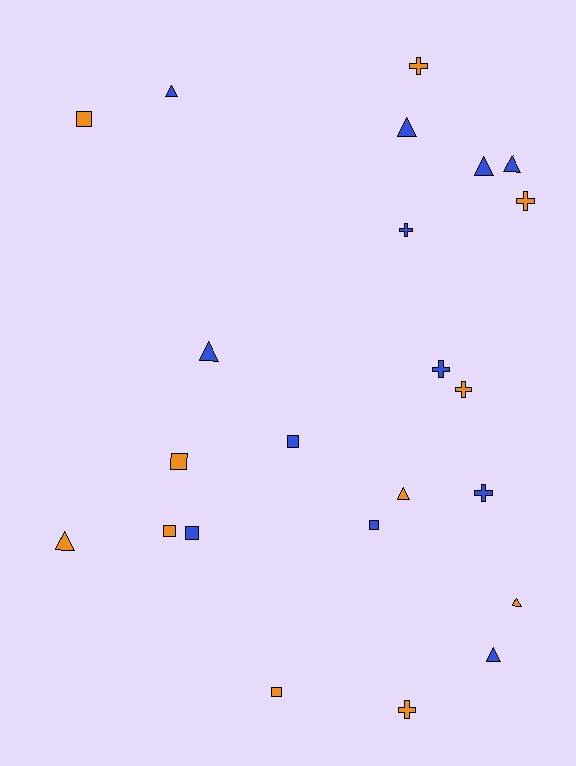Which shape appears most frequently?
Triangle, with 9 objects.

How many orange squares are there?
There are 4 orange squares.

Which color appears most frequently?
Blue, with 12 objects.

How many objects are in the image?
There are 23 objects.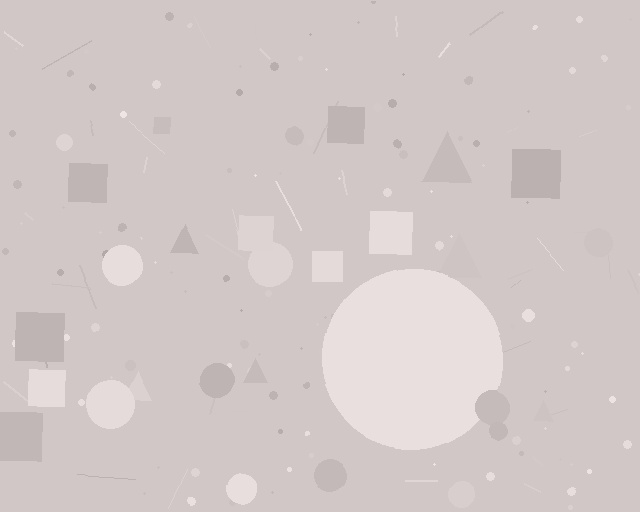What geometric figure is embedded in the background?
A circle is embedded in the background.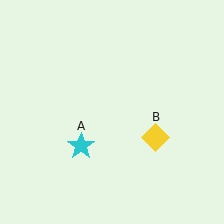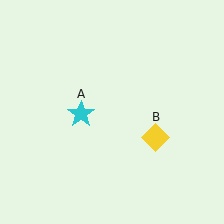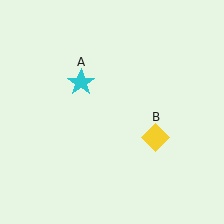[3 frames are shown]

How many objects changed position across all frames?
1 object changed position: cyan star (object A).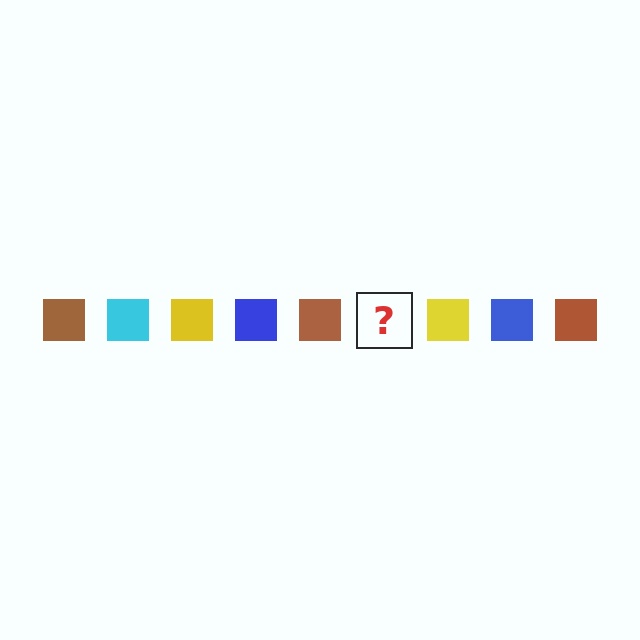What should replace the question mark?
The question mark should be replaced with a cyan square.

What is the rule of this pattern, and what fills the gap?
The rule is that the pattern cycles through brown, cyan, yellow, blue squares. The gap should be filled with a cyan square.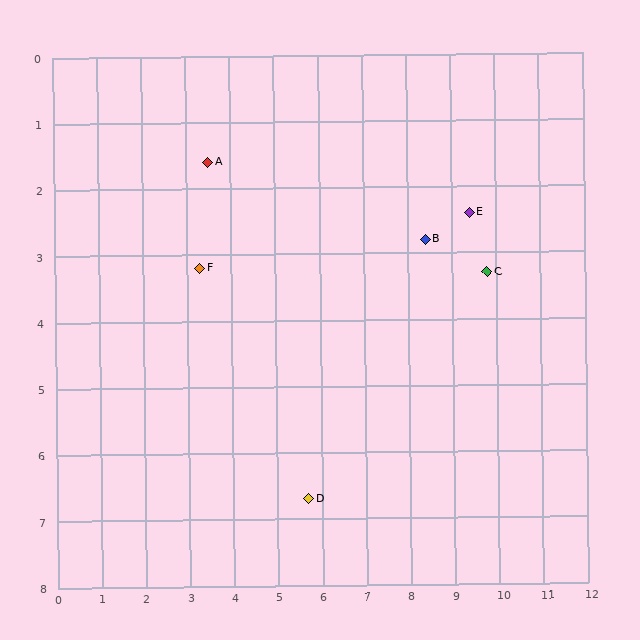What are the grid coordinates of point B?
Point B is at approximately (8.4, 2.8).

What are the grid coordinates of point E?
Point E is at approximately (9.4, 2.4).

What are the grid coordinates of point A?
Point A is at approximately (3.5, 1.6).